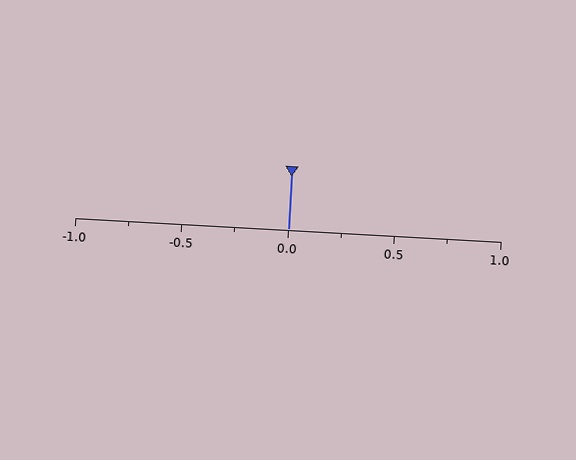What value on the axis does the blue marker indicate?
The marker indicates approximately 0.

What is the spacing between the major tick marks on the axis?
The major ticks are spaced 0.5 apart.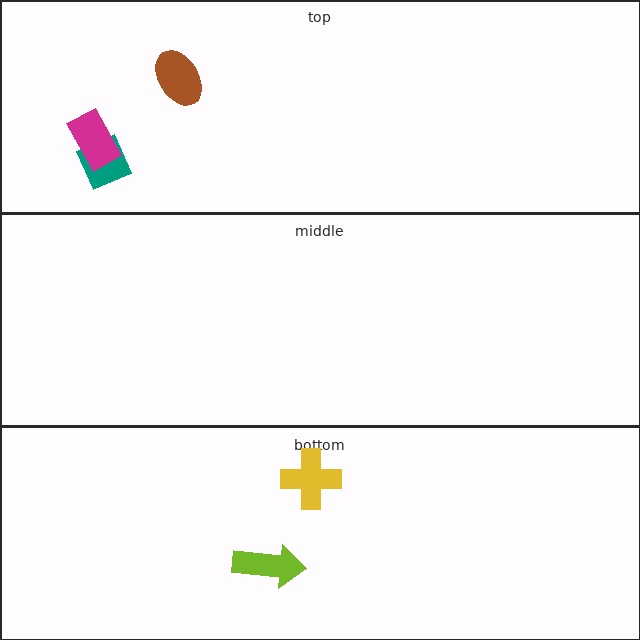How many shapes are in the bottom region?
2.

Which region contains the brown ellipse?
The top region.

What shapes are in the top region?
The teal diamond, the magenta rectangle, the brown ellipse.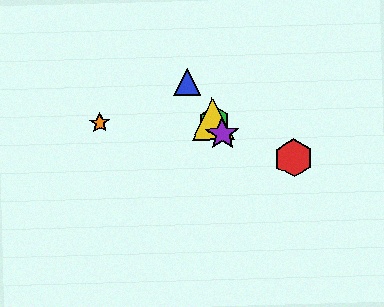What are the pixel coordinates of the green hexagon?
The green hexagon is at (214, 122).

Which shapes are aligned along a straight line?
The blue triangle, the green hexagon, the yellow triangle, the purple star are aligned along a straight line.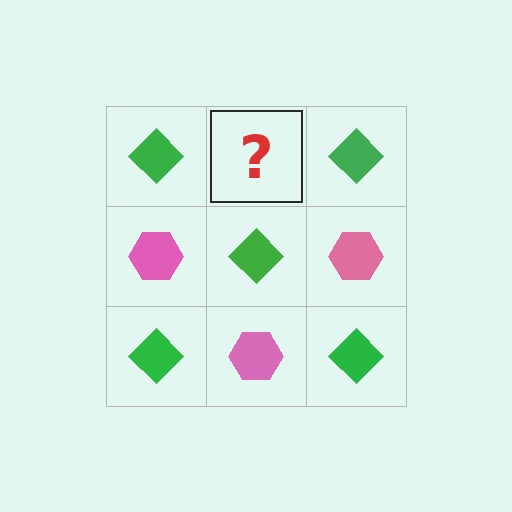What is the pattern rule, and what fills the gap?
The rule is that it alternates green diamond and pink hexagon in a checkerboard pattern. The gap should be filled with a pink hexagon.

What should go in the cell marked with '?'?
The missing cell should contain a pink hexagon.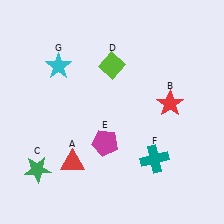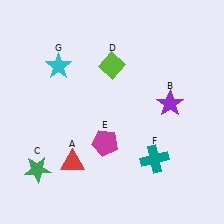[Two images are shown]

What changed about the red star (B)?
In Image 1, B is red. In Image 2, it changed to purple.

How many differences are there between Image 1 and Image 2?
There is 1 difference between the two images.